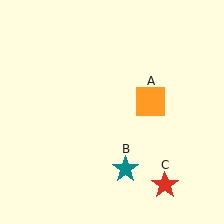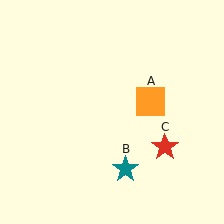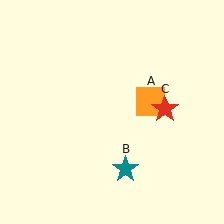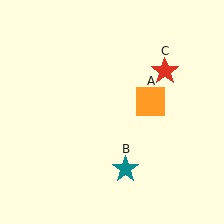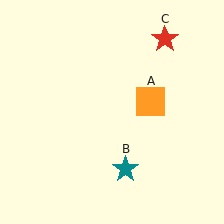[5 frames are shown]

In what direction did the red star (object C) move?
The red star (object C) moved up.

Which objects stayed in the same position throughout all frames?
Orange square (object A) and teal star (object B) remained stationary.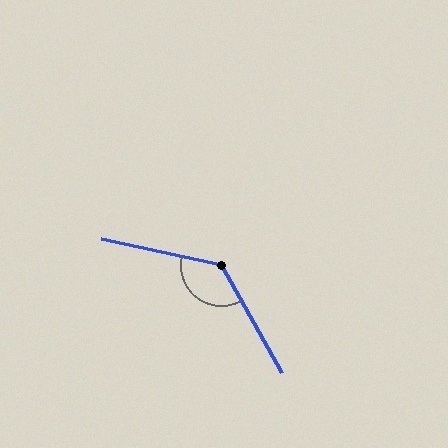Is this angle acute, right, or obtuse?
It is obtuse.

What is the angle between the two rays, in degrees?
Approximately 131 degrees.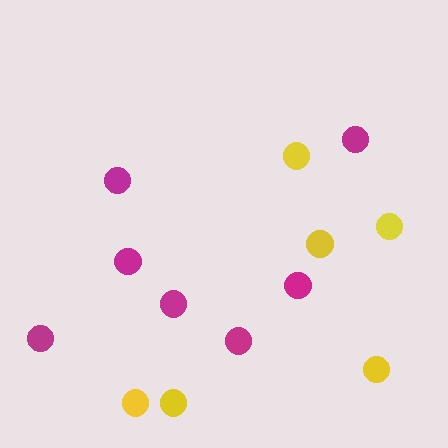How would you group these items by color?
There are 2 groups: one group of magenta circles (7) and one group of yellow circles (6).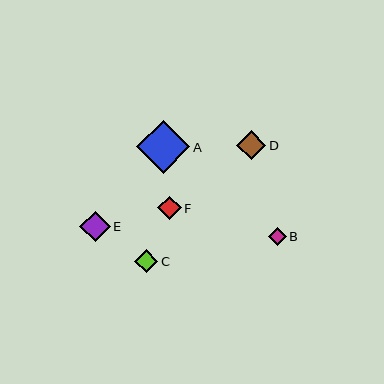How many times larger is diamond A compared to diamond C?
Diamond A is approximately 2.2 times the size of diamond C.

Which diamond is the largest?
Diamond A is the largest with a size of approximately 53 pixels.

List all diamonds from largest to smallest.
From largest to smallest: A, E, D, C, F, B.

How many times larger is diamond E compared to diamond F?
Diamond E is approximately 1.3 times the size of diamond F.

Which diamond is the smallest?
Diamond B is the smallest with a size of approximately 18 pixels.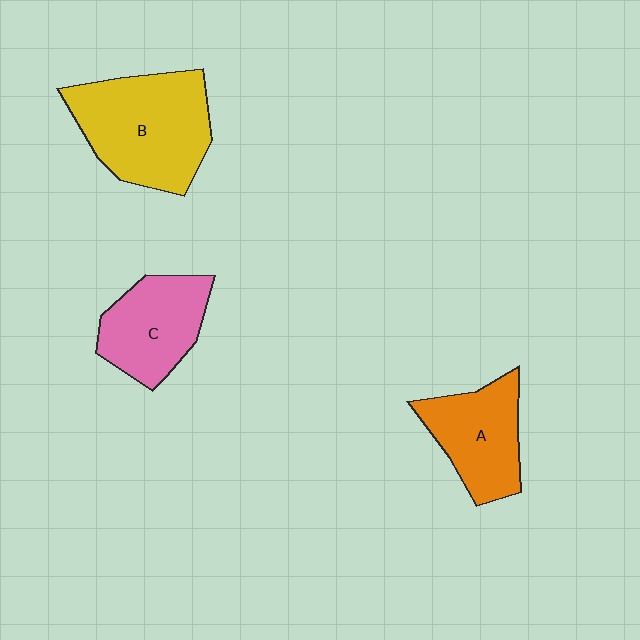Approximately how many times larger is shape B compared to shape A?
Approximately 1.5 times.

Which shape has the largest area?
Shape B (yellow).